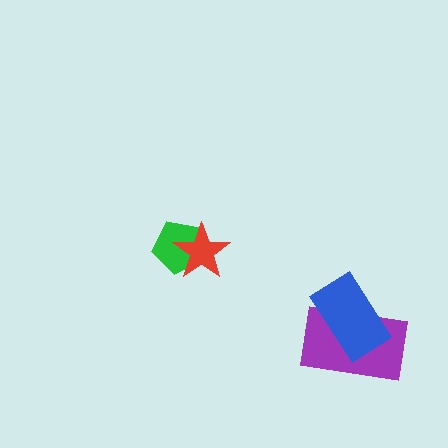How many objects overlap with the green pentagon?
1 object overlaps with the green pentagon.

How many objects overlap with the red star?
1 object overlaps with the red star.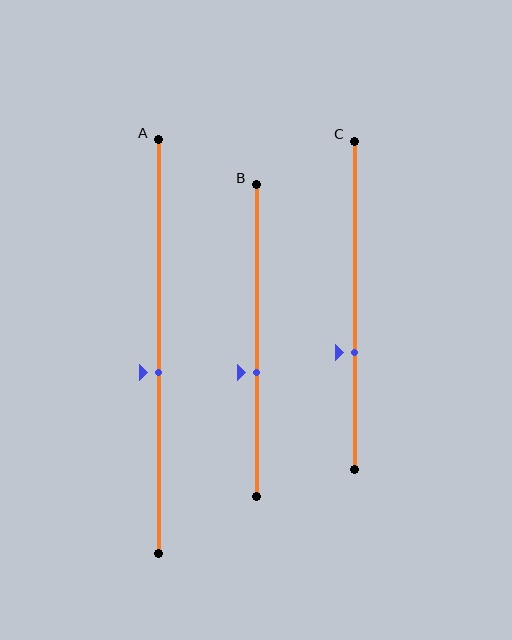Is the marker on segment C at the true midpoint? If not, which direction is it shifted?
No, the marker on segment C is shifted downward by about 15% of the segment length.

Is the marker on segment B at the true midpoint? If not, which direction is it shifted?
No, the marker on segment B is shifted downward by about 10% of the segment length.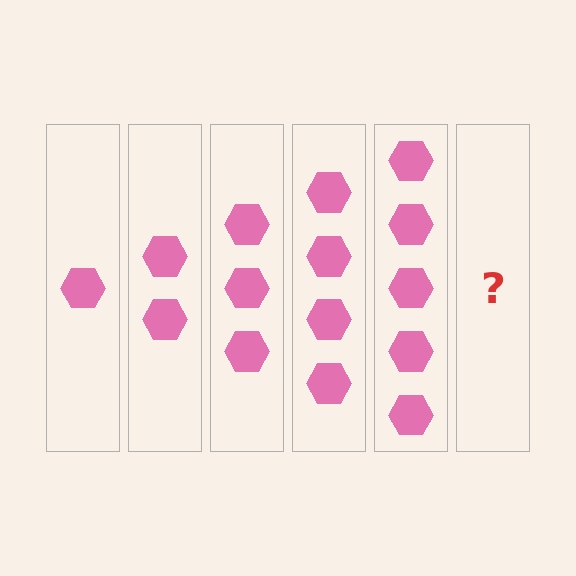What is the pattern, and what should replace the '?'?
The pattern is that each step adds one more hexagon. The '?' should be 6 hexagons.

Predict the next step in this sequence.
The next step is 6 hexagons.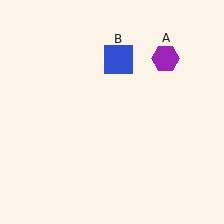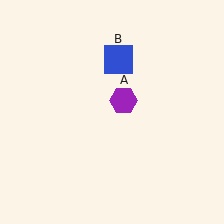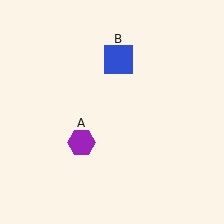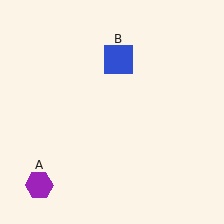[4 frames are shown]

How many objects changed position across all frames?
1 object changed position: purple hexagon (object A).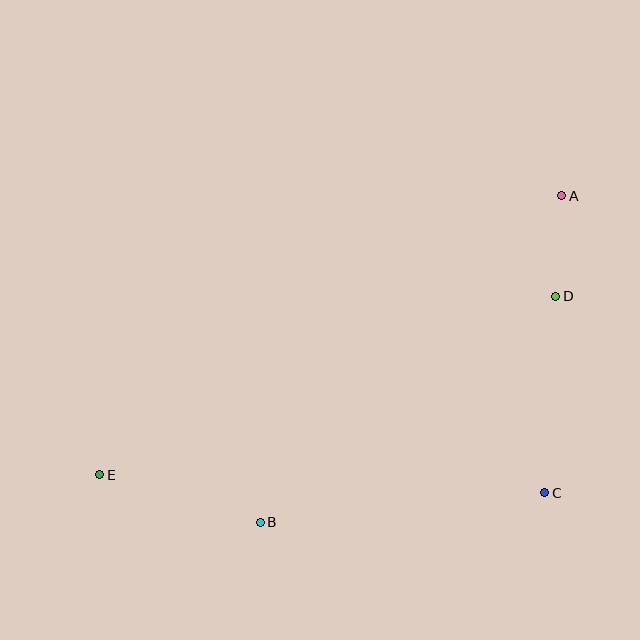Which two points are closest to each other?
Points A and D are closest to each other.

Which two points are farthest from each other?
Points A and E are farthest from each other.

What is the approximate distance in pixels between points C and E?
The distance between C and E is approximately 445 pixels.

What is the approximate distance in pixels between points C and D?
The distance between C and D is approximately 197 pixels.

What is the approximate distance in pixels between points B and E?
The distance between B and E is approximately 167 pixels.